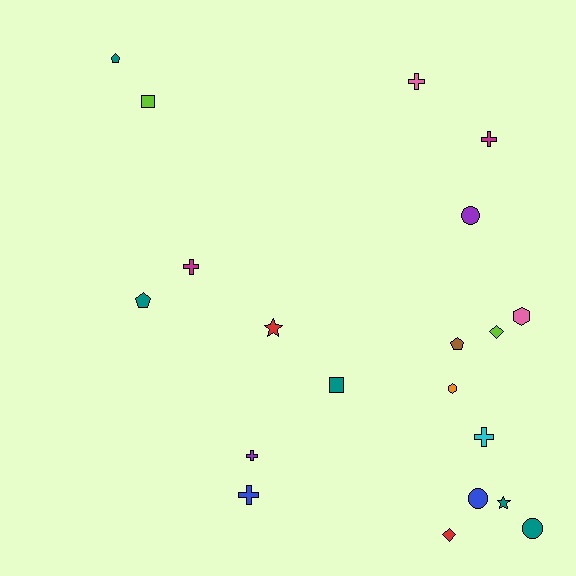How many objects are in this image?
There are 20 objects.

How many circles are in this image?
There are 3 circles.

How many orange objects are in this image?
There is 1 orange object.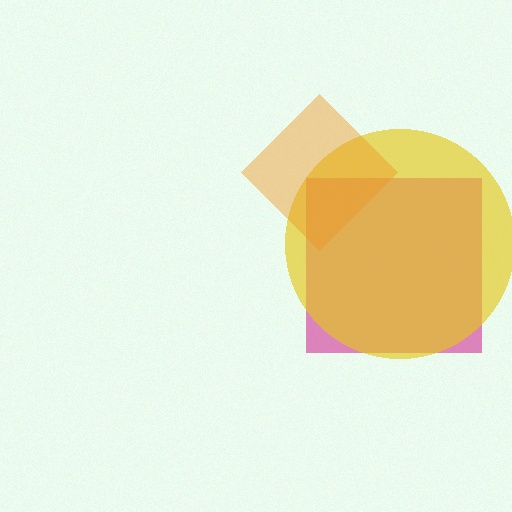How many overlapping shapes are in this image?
There are 3 overlapping shapes in the image.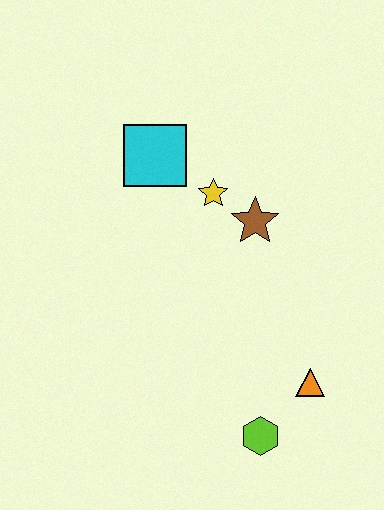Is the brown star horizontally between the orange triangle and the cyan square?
Yes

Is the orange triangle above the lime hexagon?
Yes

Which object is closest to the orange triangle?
The lime hexagon is closest to the orange triangle.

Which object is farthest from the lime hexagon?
The cyan square is farthest from the lime hexagon.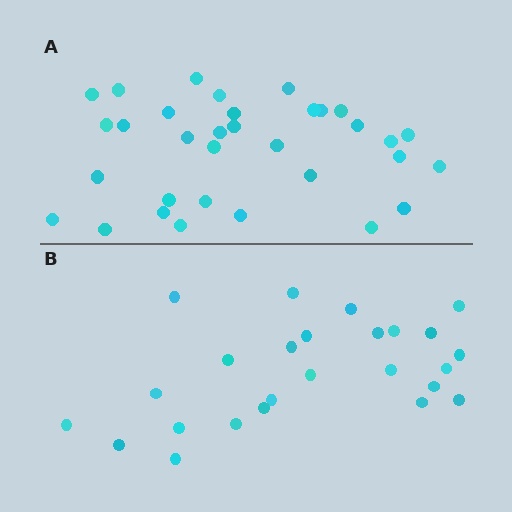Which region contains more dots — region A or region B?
Region A (the top region) has more dots.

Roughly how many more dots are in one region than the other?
Region A has roughly 8 or so more dots than region B.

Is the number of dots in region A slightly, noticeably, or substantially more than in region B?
Region A has noticeably more, but not dramatically so. The ratio is roughly 1.3 to 1.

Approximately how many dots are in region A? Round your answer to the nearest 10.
About 30 dots. (The exact count is 33, which rounds to 30.)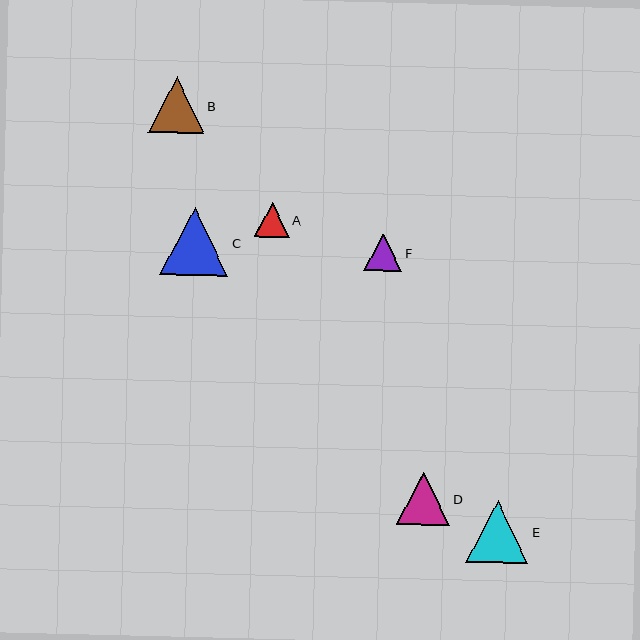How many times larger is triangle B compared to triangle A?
Triangle B is approximately 1.6 times the size of triangle A.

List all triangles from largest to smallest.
From largest to smallest: C, E, B, D, F, A.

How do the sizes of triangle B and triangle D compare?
Triangle B and triangle D are approximately the same size.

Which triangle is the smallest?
Triangle A is the smallest with a size of approximately 35 pixels.